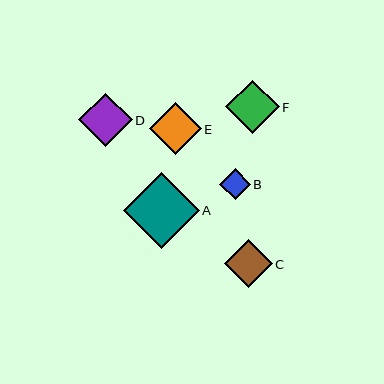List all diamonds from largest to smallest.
From largest to smallest: A, F, D, E, C, B.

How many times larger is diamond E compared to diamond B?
Diamond E is approximately 1.7 times the size of diamond B.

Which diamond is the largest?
Diamond A is the largest with a size of approximately 76 pixels.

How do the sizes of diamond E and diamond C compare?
Diamond E and diamond C are approximately the same size.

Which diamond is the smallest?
Diamond B is the smallest with a size of approximately 30 pixels.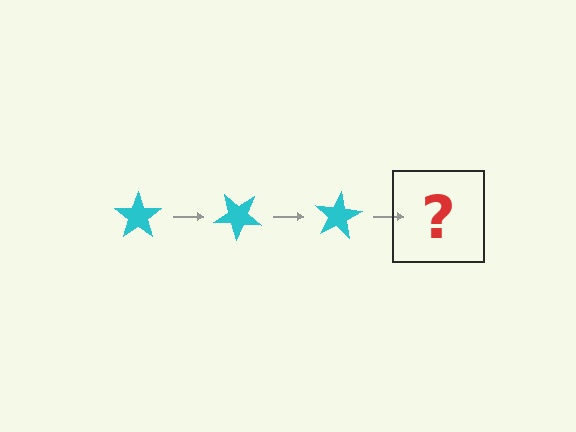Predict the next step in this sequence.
The next step is a cyan star rotated 120 degrees.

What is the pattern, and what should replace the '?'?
The pattern is that the star rotates 40 degrees each step. The '?' should be a cyan star rotated 120 degrees.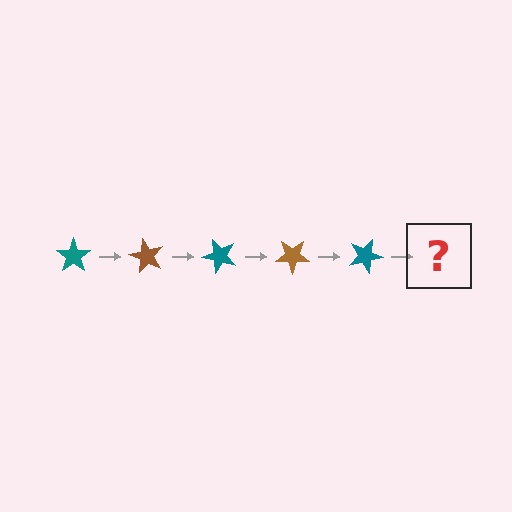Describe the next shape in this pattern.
It should be a brown star, rotated 300 degrees from the start.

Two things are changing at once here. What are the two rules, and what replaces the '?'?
The two rules are that it rotates 60 degrees each step and the color cycles through teal and brown. The '?' should be a brown star, rotated 300 degrees from the start.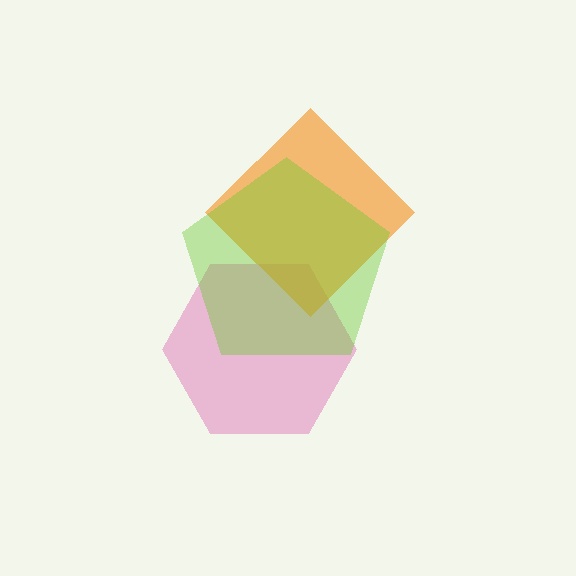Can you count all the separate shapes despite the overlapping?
Yes, there are 3 separate shapes.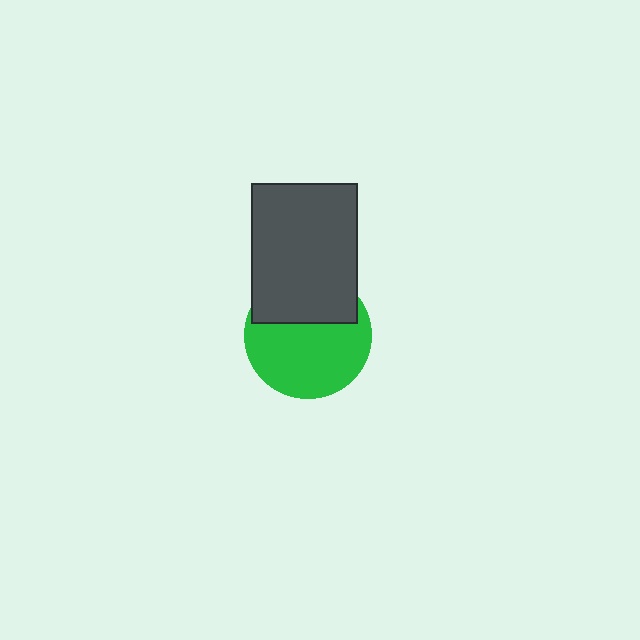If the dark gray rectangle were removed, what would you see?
You would see the complete green circle.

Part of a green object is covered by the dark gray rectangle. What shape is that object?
It is a circle.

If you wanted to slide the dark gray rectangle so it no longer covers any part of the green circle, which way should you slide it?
Slide it up — that is the most direct way to separate the two shapes.